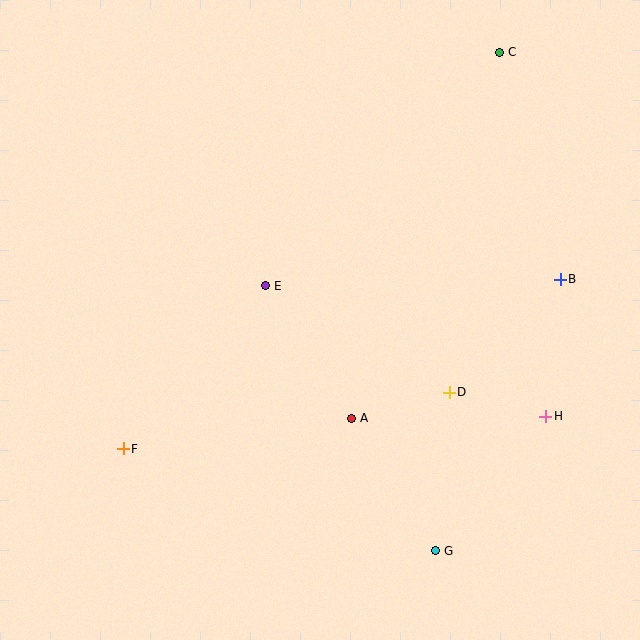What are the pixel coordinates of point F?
Point F is at (123, 449).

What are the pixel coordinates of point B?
Point B is at (560, 279).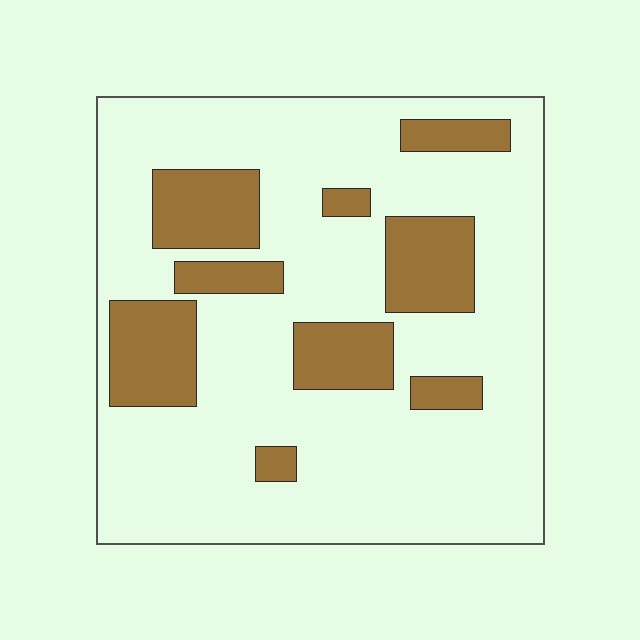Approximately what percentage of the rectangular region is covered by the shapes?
Approximately 25%.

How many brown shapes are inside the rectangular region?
9.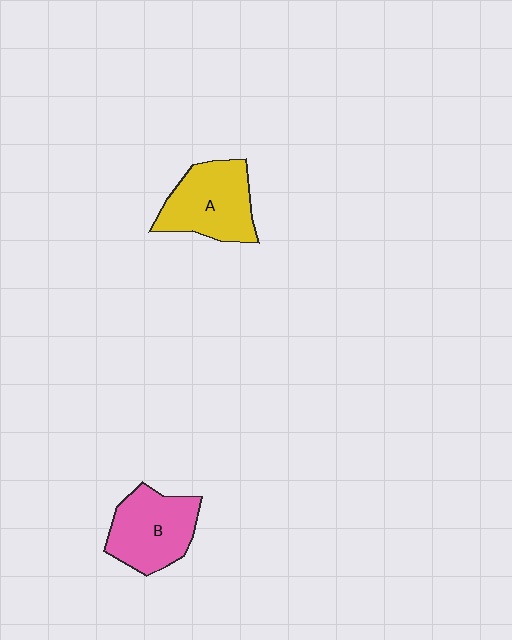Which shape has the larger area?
Shape A (yellow).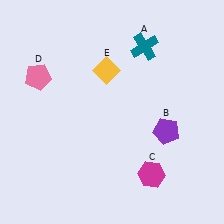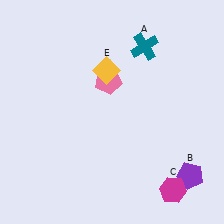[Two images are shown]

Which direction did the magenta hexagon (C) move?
The magenta hexagon (C) moved right.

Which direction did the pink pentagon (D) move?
The pink pentagon (D) moved right.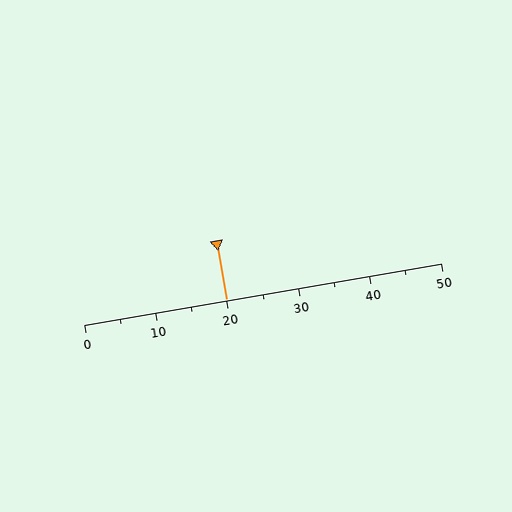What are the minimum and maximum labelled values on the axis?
The axis runs from 0 to 50.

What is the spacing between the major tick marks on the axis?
The major ticks are spaced 10 apart.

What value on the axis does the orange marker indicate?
The marker indicates approximately 20.